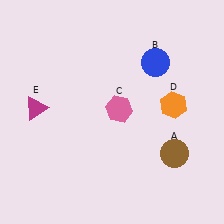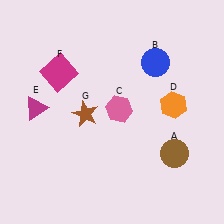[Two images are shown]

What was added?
A magenta square (F), a brown star (G) were added in Image 2.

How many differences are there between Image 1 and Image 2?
There are 2 differences between the two images.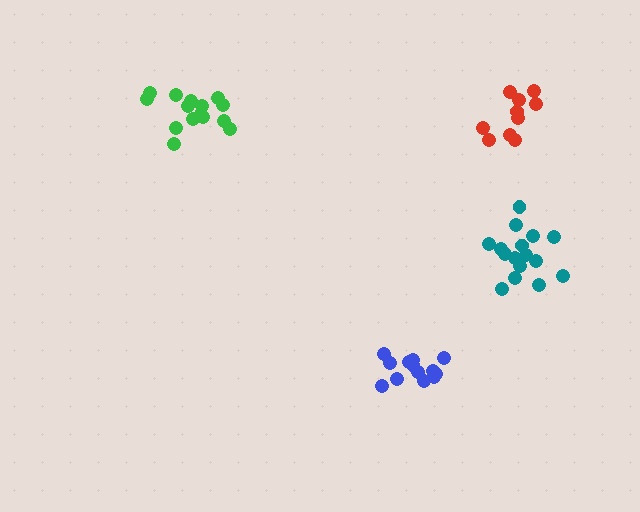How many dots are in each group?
Group 1: 16 dots, Group 2: 13 dots, Group 3: 10 dots, Group 4: 15 dots (54 total).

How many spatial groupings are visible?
There are 4 spatial groupings.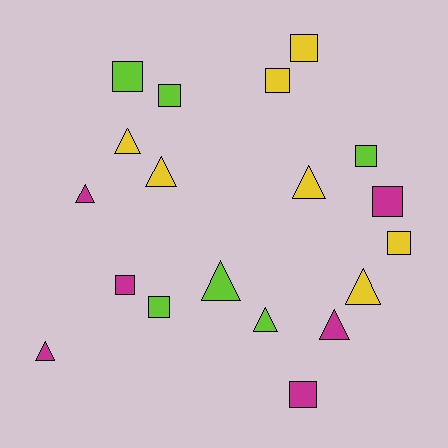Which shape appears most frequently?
Square, with 10 objects.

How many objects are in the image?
There are 19 objects.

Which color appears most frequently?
Yellow, with 7 objects.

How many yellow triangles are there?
There are 4 yellow triangles.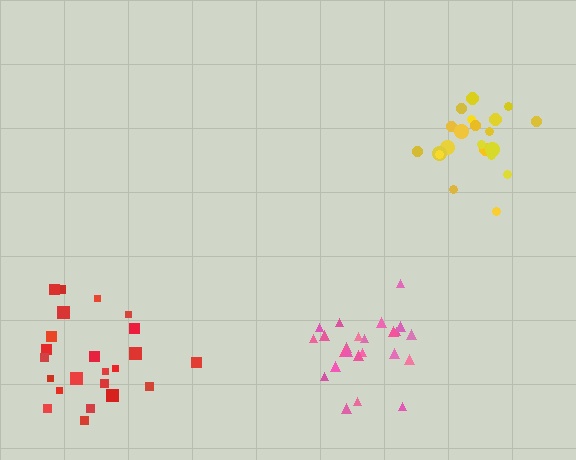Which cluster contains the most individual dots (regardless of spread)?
Pink (25).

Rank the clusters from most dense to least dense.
pink, yellow, red.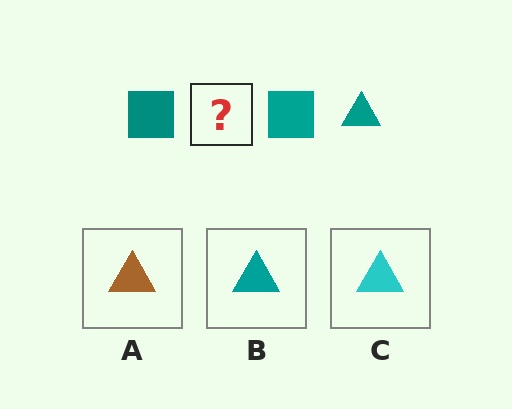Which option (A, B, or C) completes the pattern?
B.